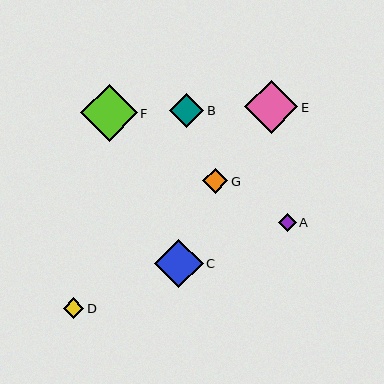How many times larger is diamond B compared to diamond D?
Diamond B is approximately 1.6 times the size of diamond D.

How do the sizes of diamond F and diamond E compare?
Diamond F and diamond E are approximately the same size.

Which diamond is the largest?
Diamond F is the largest with a size of approximately 57 pixels.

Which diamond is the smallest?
Diamond A is the smallest with a size of approximately 18 pixels.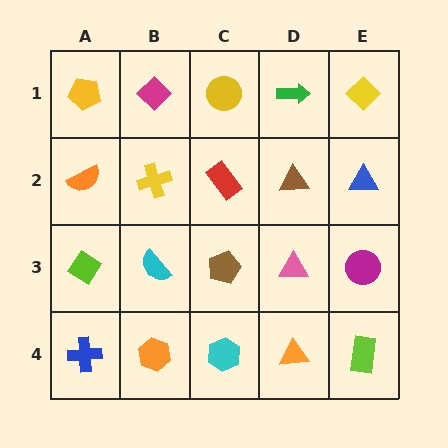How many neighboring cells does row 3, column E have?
3.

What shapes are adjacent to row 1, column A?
An orange semicircle (row 2, column A), a magenta diamond (row 1, column B).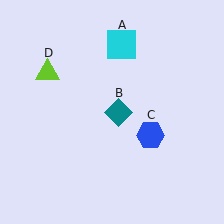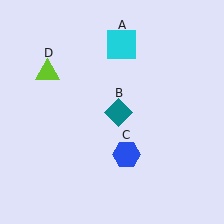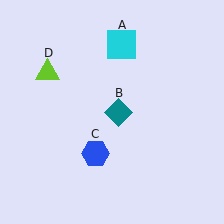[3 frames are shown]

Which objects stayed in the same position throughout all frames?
Cyan square (object A) and teal diamond (object B) and lime triangle (object D) remained stationary.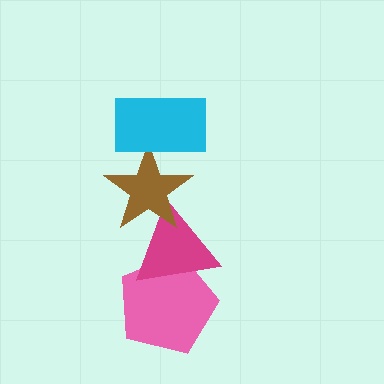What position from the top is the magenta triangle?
The magenta triangle is 3rd from the top.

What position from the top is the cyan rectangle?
The cyan rectangle is 1st from the top.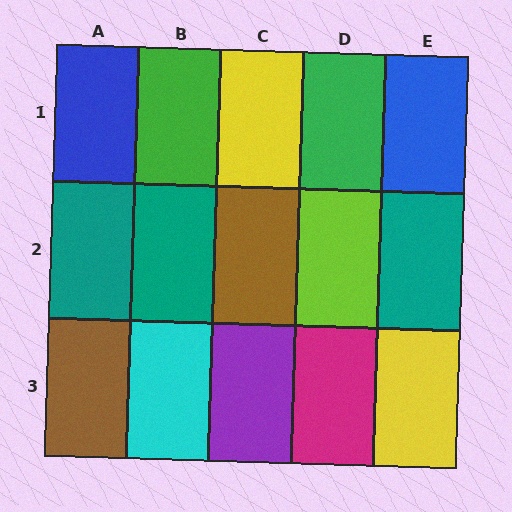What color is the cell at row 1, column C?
Yellow.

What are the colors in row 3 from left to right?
Brown, cyan, purple, magenta, yellow.